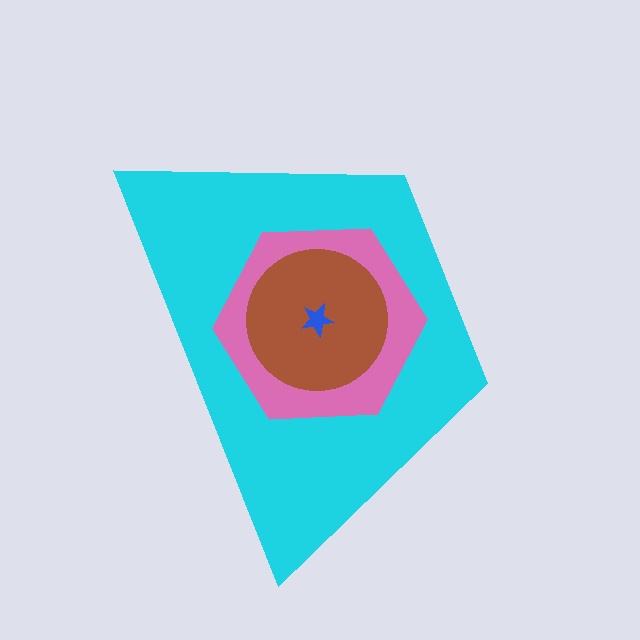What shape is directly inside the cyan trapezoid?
The pink hexagon.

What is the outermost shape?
The cyan trapezoid.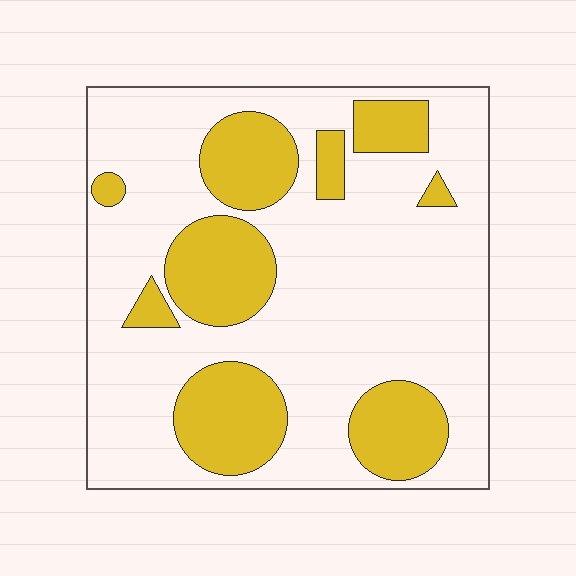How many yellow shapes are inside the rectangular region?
9.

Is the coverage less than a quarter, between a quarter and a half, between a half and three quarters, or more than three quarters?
Between a quarter and a half.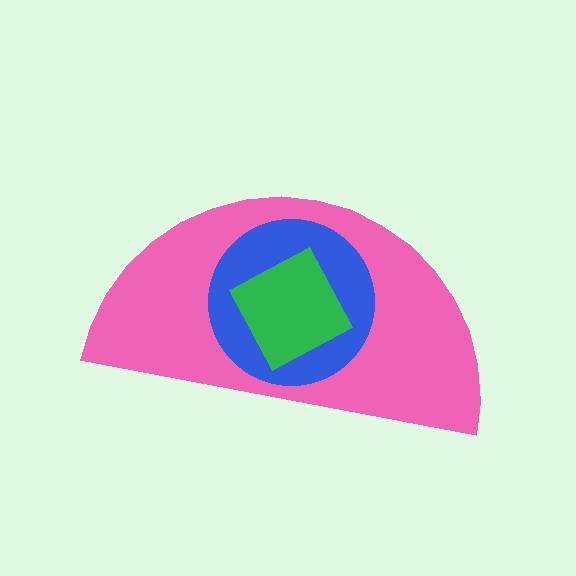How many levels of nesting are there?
3.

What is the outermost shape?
The pink semicircle.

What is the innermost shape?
The green diamond.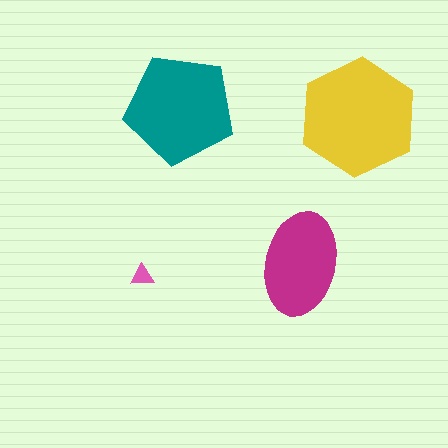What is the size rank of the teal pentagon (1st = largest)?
2nd.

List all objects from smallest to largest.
The pink triangle, the magenta ellipse, the teal pentagon, the yellow hexagon.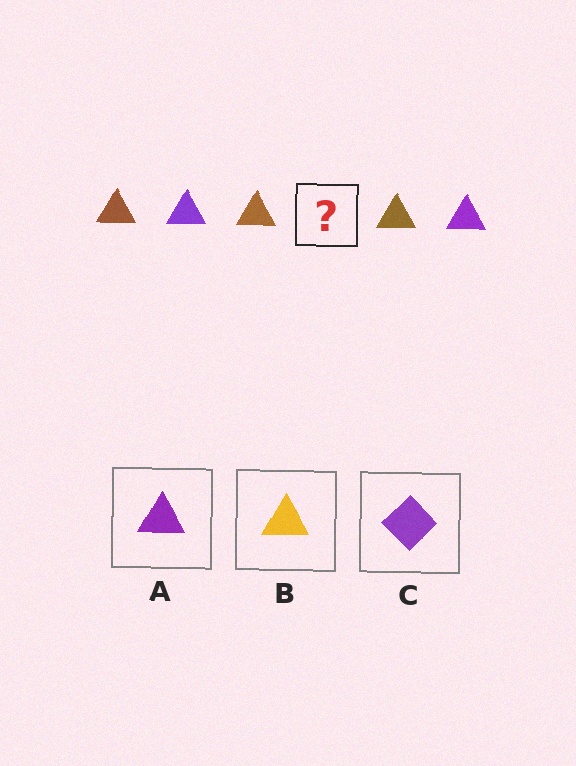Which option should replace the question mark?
Option A.